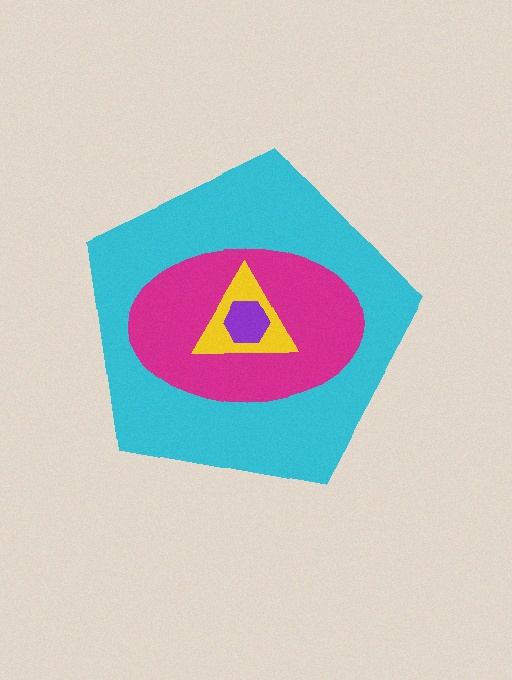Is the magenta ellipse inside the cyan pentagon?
Yes.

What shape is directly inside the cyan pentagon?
The magenta ellipse.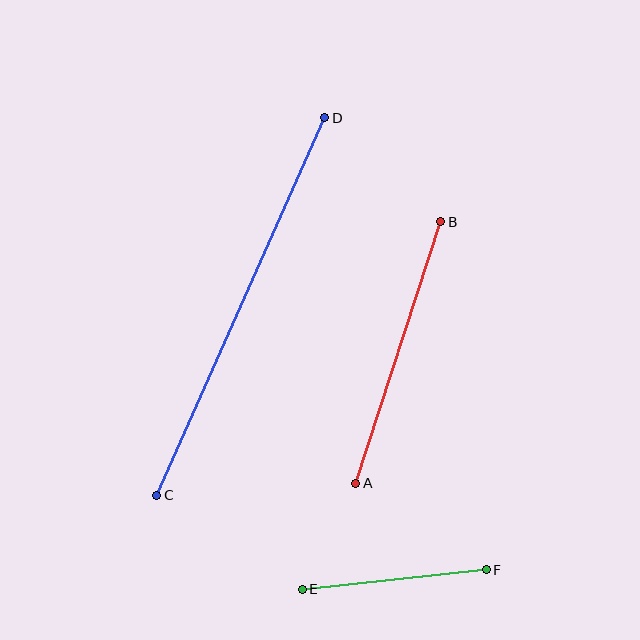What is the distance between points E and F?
The distance is approximately 185 pixels.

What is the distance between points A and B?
The distance is approximately 275 pixels.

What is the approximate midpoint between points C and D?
The midpoint is at approximately (241, 307) pixels.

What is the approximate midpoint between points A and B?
The midpoint is at approximately (398, 353) pixels.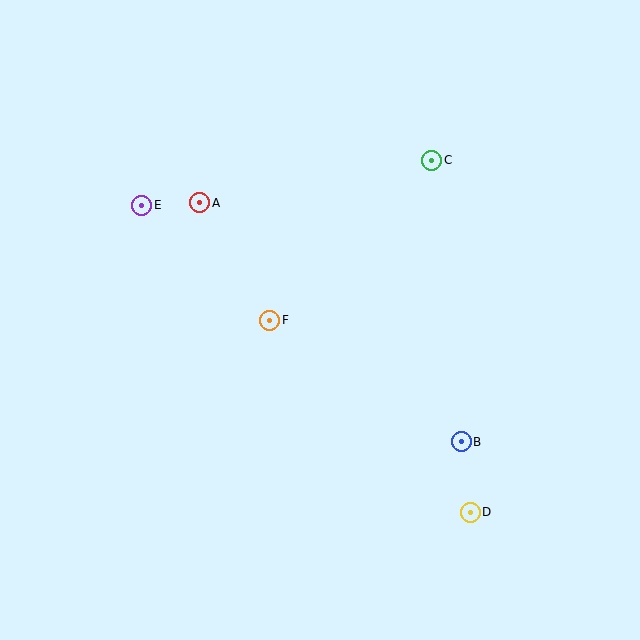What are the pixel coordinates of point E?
Point E is at (142, 205).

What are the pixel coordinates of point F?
Point F is at (270, 320).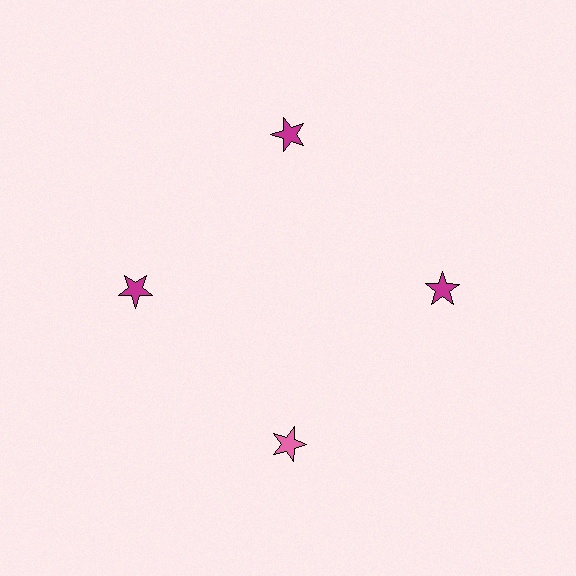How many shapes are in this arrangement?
There are 4 shapes arranged in a ring pattern.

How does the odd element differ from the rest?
It has a different color: pink instead of magenta.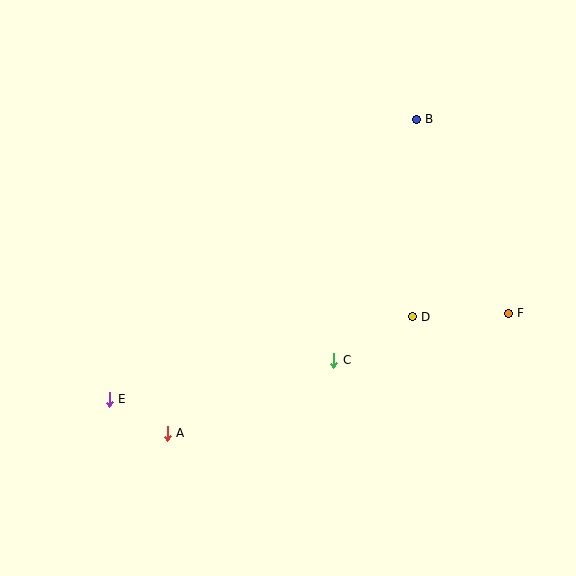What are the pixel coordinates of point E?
Point E is at (109, 399).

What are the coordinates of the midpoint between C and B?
The midpoint between C and B is at (375, 240).